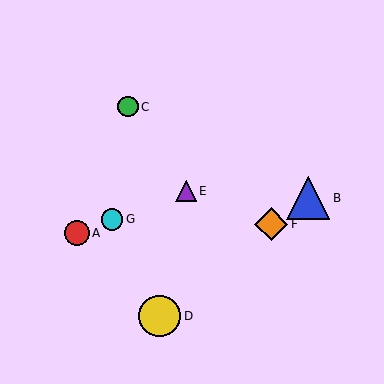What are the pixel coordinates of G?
Object G is at (112, 219).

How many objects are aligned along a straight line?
3 objects (A, E, G) are aligned along a straight line.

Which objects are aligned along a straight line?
Objects A, E, G are aligned along a straight line.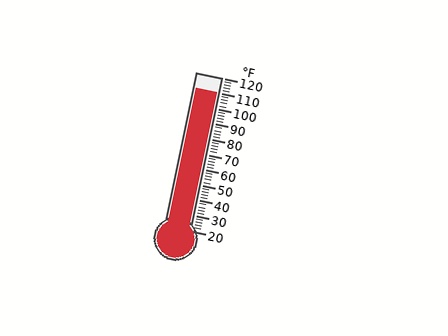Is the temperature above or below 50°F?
The temperature is above 50°F.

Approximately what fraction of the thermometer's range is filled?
The thermometer is filled to approximately 90% of its range.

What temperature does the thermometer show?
The thermometer shows approximately 110°F.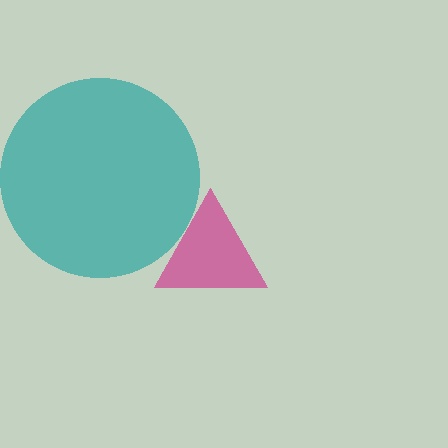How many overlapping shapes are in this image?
There are 2 overlapping shapes in the image.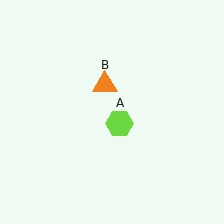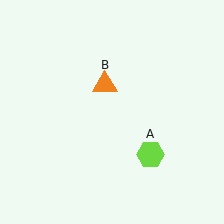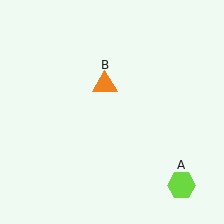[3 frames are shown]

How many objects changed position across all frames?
1 object changed position: lime hexagon (object A).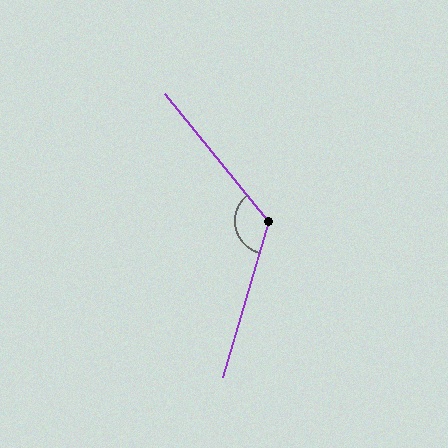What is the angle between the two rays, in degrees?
Approximately 125 degrees.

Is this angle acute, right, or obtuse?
It is obtuse.